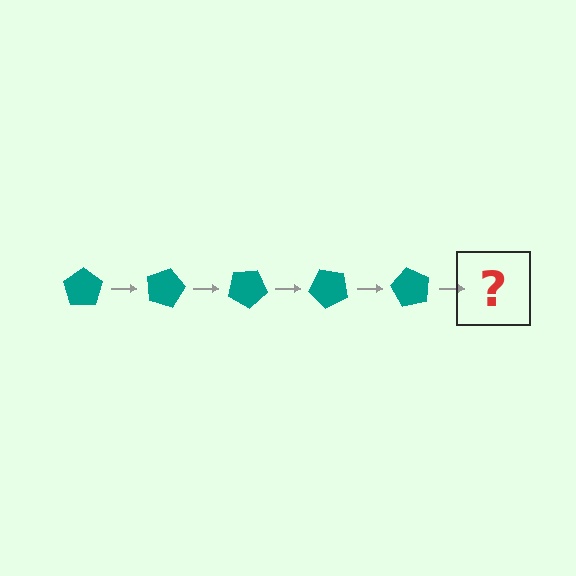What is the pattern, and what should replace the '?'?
The pattern is that the pentagon rotates 15 degrees each step. The '?' should be a teal pentagon rotated 75 degrees.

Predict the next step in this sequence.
The next step is a teal pentagon rotated 75 degrees.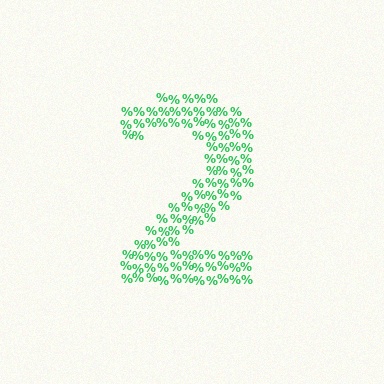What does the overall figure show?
The overall figure shows the digit 2.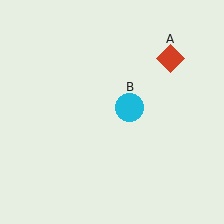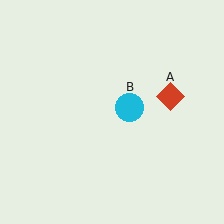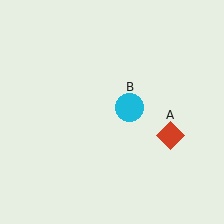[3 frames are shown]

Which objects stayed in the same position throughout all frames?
Cyan circle (object B) remained stationary.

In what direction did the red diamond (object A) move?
The red diamond (object A) moved down.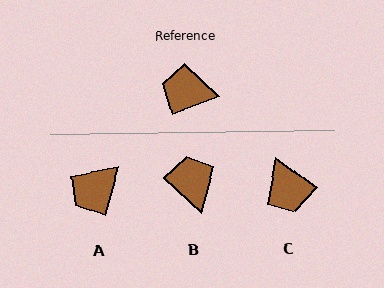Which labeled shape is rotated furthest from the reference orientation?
C, about 122 degrees away.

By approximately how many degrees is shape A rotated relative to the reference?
Approximately 55 degrees counter-clockwise.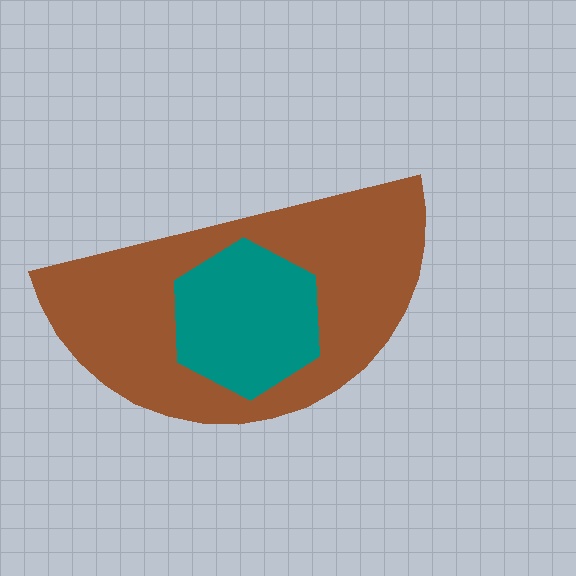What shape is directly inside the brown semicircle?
The teal hexagon.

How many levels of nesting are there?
2.